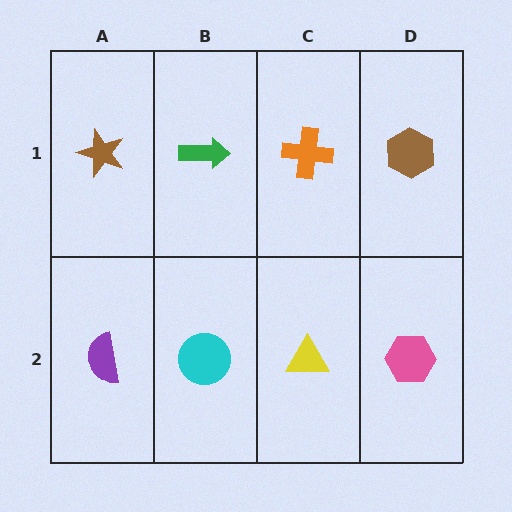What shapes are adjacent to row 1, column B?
A cyan circle (row 2, column B), a brown star (row 1, column A), an orange cross (row 1, column C).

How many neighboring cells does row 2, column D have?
2.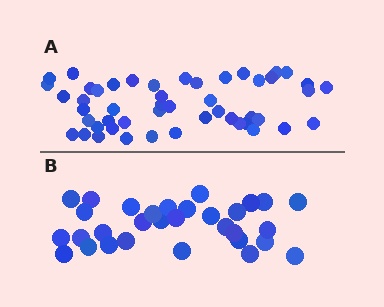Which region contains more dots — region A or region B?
Region A (the top region) has more dots.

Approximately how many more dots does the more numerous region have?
Region A has approximately 20 more dots than region B.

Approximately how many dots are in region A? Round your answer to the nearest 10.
About 50 dots. (The exact count is 49, which rounds to 50.)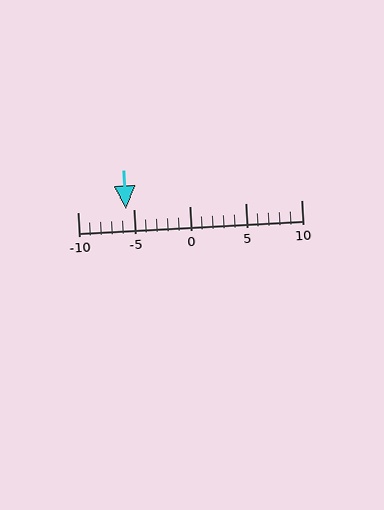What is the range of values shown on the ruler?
The ruler shows values from -10 to 10.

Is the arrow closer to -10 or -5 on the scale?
The arrow is closer to -5.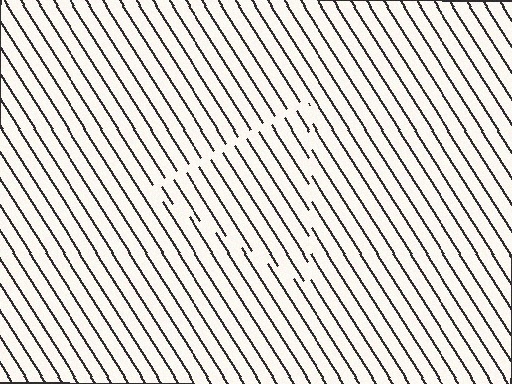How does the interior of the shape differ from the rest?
The interior of the shape contains the same grating, shifted by half a period — the contour is defined by the phase discontinuity where line-ends from the inner and outer gratings abut.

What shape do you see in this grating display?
An illusory triangle. The interior of the shape contains the same grating, shifted by half a period — the contour is defined by the phase discontinuity where line-ends from the inner and outer gratings abut.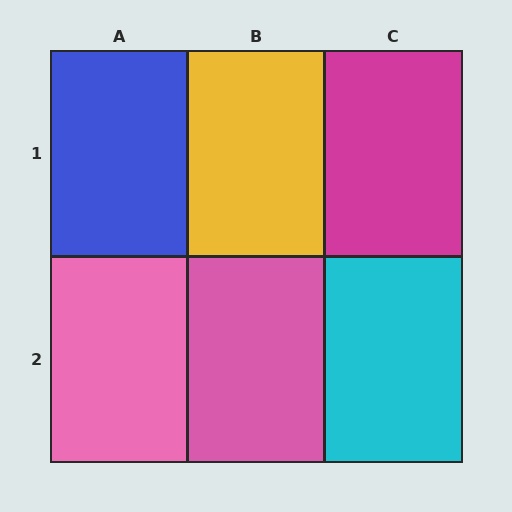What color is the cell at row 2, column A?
Pink.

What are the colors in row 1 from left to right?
Blue, yellow, magenta.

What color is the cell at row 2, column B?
Pink.